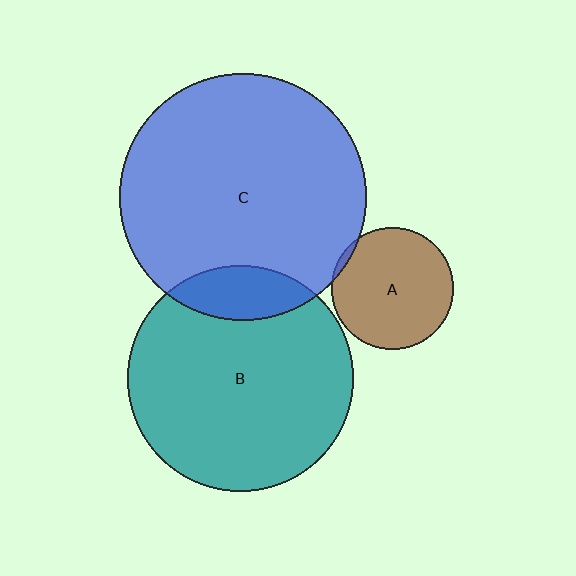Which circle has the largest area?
Circle C (blue).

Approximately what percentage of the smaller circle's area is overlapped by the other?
Approximately 15%.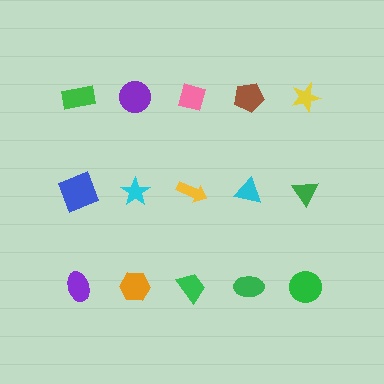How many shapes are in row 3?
5 shapes.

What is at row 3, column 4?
A green ellipse.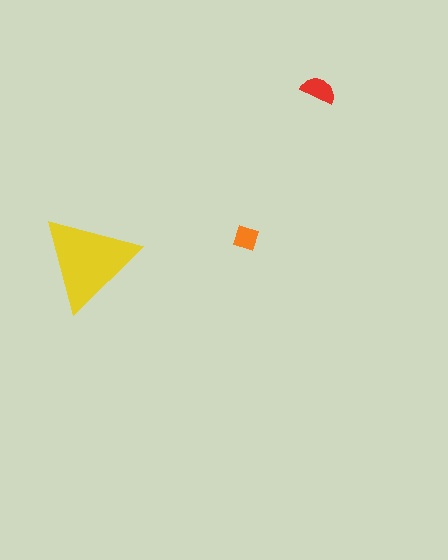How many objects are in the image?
There are 3 objects in the image.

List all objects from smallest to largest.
The orange diamond, the red semicircle, the yellow triangle.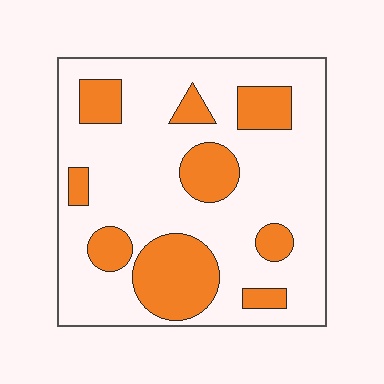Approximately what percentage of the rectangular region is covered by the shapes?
Approximately 25%.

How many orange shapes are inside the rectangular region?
9.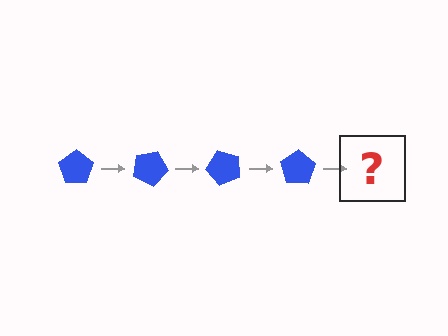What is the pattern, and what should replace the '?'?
The pattern is that the pentagon rotates 25 degrees each step. The '?' should be a blue pentagon rotated 100 degrees.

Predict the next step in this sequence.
The next step is a blue pentagon rotated 100 degrees.